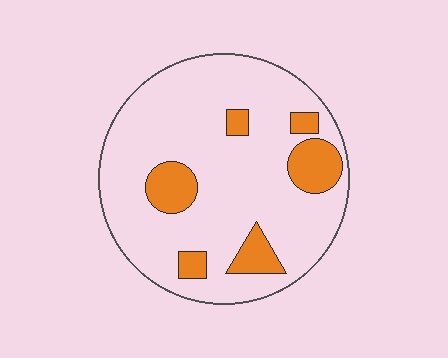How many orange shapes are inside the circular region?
6.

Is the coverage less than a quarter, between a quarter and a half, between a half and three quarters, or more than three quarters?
Less than a quarter.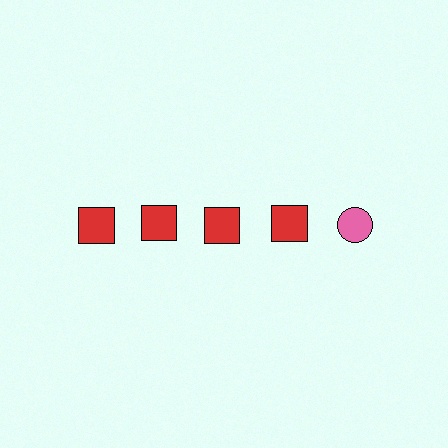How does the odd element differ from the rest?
It differs in both color (pink instead of red) and shape (circle instead of square).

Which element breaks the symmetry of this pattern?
The pink circle in the top row, rightmost column breaks the symmetry. All other shapes are red squares.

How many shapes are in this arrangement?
There are 5 shapes arranged in a grid pattern.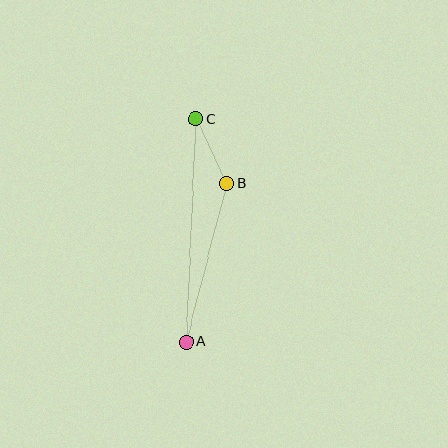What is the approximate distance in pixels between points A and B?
The distance between A and B is approximately 164 pixels.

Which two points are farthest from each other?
Points A and C are farthest from each other.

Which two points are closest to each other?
Points B and C are closest to each other.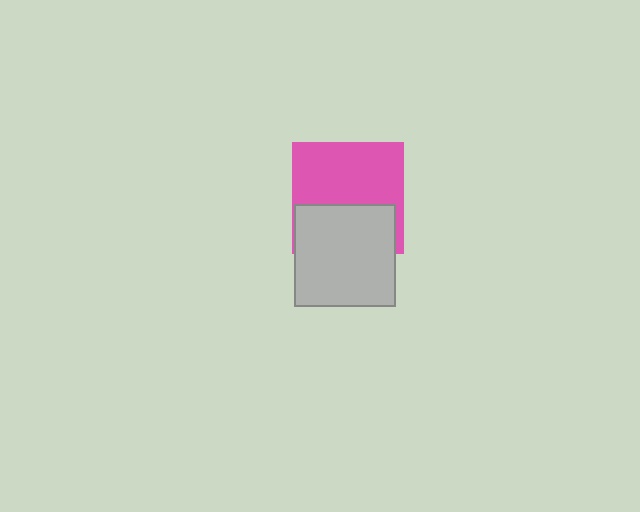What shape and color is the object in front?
The object in front is a light gray square.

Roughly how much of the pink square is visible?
About half of it is visible (roughly 59%).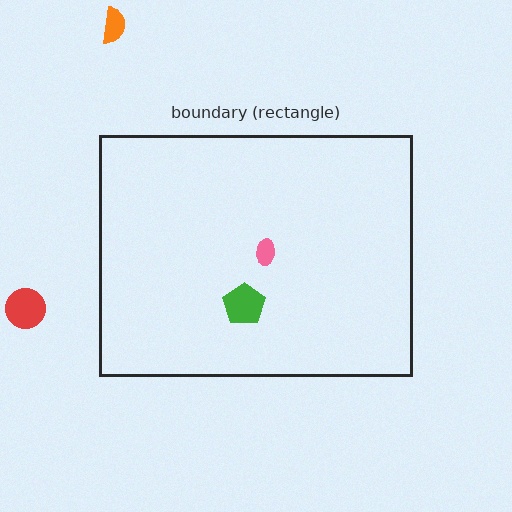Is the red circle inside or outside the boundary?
Outside.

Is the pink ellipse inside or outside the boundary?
Inside.